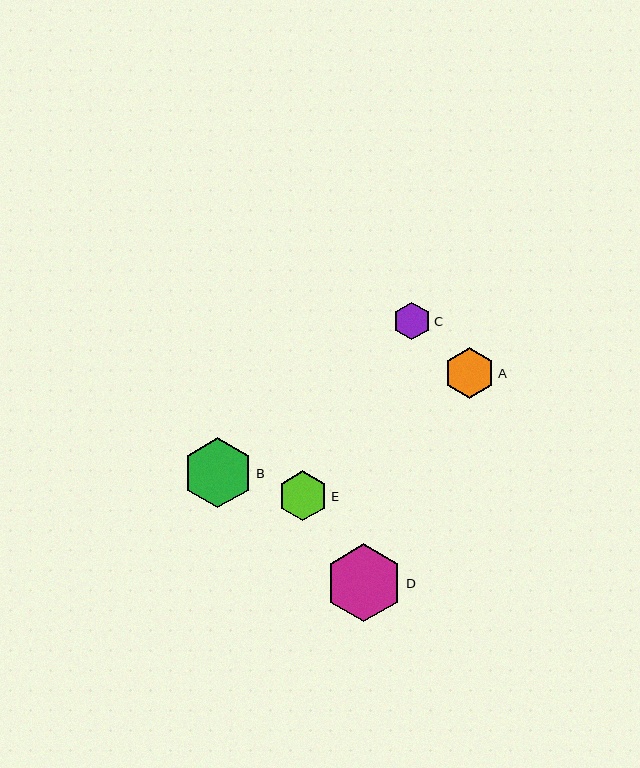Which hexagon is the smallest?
Hexagon C is the smallest with a size of approximately 38 pixels.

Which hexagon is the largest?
Hexagon D is the largest with a size of approximately 78 pixels.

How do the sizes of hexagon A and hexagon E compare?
Hexagon A and hexagon E are approximately the same size.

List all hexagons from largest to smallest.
From largest to smallest: D, B, A, E, C.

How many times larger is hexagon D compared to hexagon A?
Hexagon D is approximately 1.5 times the size of hexagon A.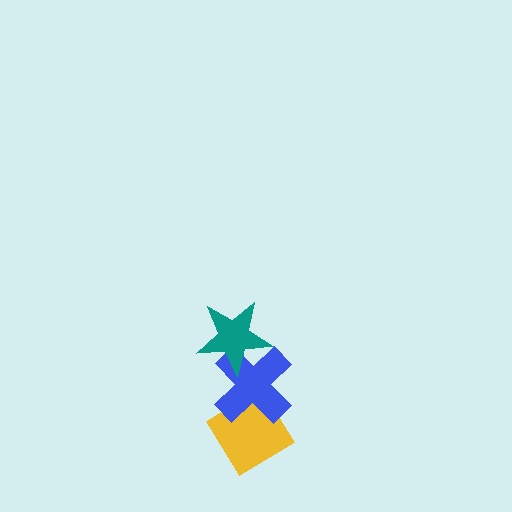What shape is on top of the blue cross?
The teal star is on top of the blue cross.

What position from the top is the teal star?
The teal star is 1st from the top.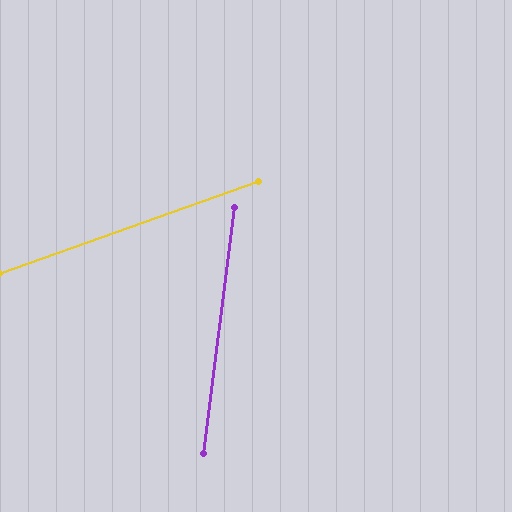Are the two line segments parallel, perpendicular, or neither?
Neither parallel nor perpendicular — they differ by about 63°.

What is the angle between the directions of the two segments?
Approximately 63 degrees.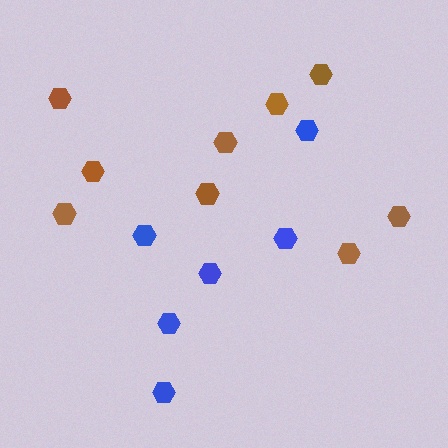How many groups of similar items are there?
There are 2 groups: one group of brown hexagons (9) and one group of blue hexagons (6).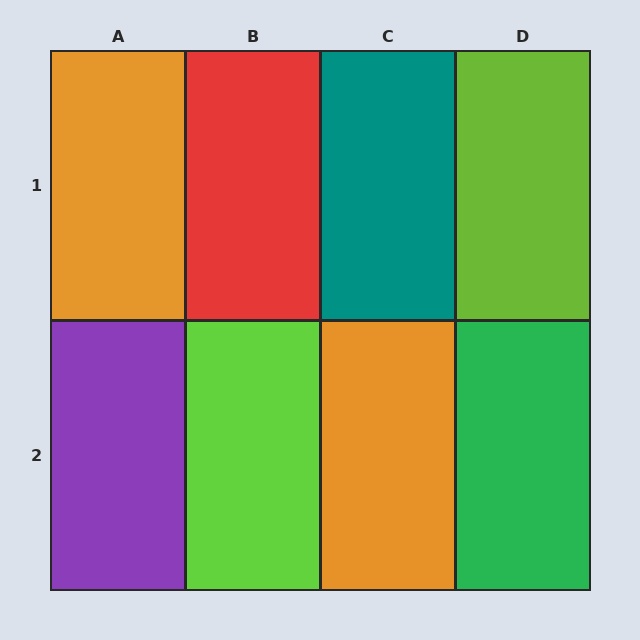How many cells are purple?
1 cell is purple.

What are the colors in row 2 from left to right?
Purple, lime, orange, green.